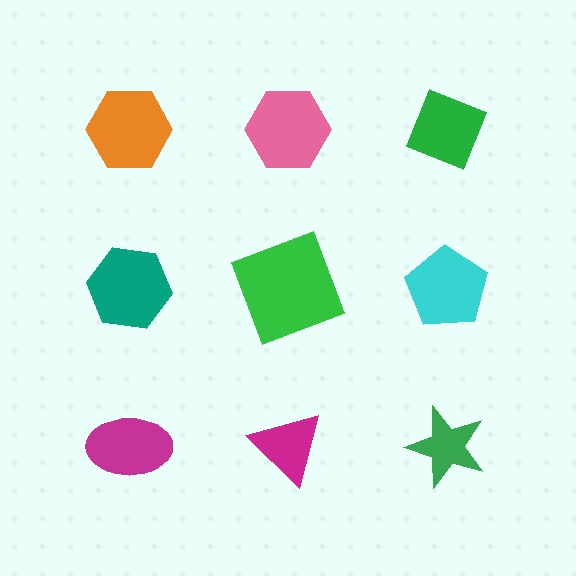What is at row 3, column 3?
A green star.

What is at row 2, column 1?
A teal hexagon.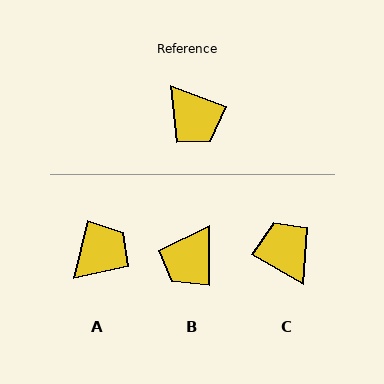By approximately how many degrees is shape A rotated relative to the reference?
Approximately 97 degrees counter-clockwise.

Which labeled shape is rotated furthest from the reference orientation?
C, about 170 degrees away.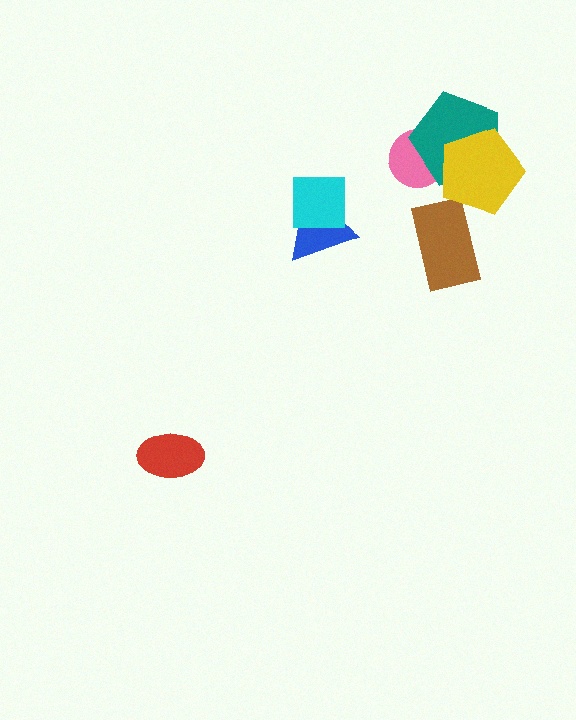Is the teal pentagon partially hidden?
Yes, it is partially covered by another shape.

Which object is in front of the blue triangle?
The cyan square is in front of the blue triangle.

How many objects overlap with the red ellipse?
0 objects overlap with the red ellipse.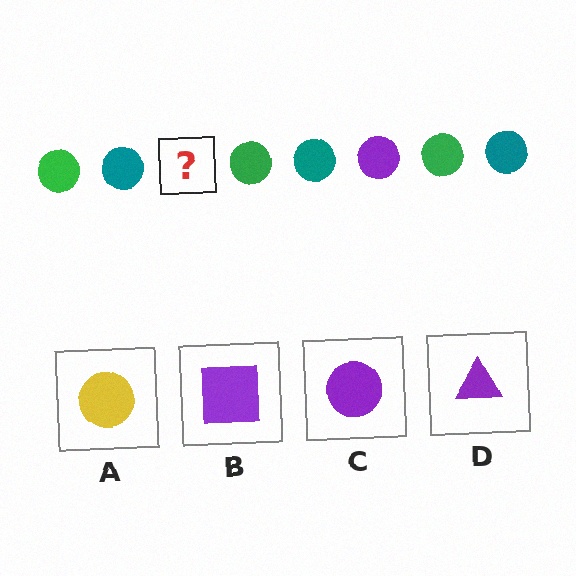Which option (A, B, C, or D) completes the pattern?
C.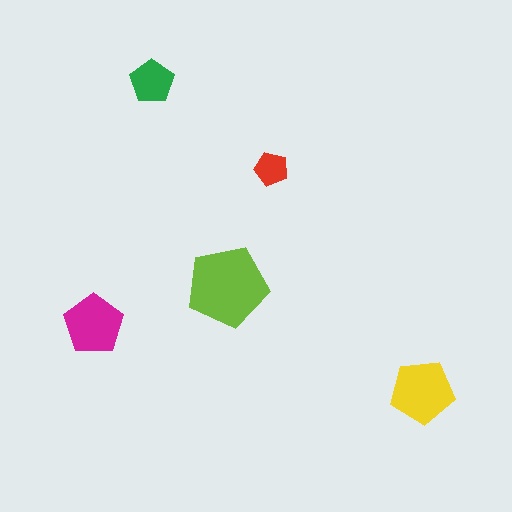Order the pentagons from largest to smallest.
the lime one, the yellow one, the magenta one, the green one, the red one.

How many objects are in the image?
There are 5 objects in the image.